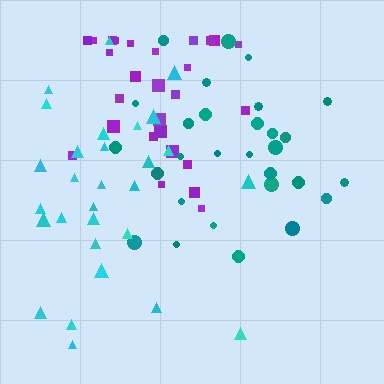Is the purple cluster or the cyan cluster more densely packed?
Purple.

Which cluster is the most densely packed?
Purple.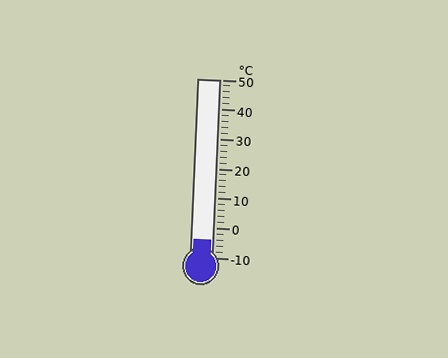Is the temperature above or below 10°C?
The temperature is below 10°C.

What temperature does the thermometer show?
The thermometer shows approximately -4°C.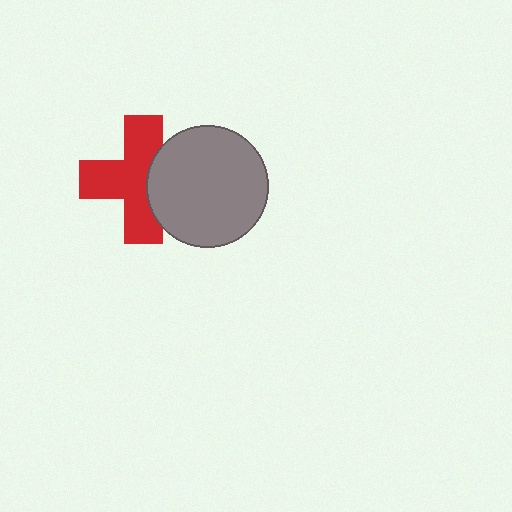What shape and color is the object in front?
The object in front is a gray circle.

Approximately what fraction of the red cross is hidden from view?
Roughly 32% of the red cross is hidden behind the gray circle.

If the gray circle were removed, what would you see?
You would see the complete red cross.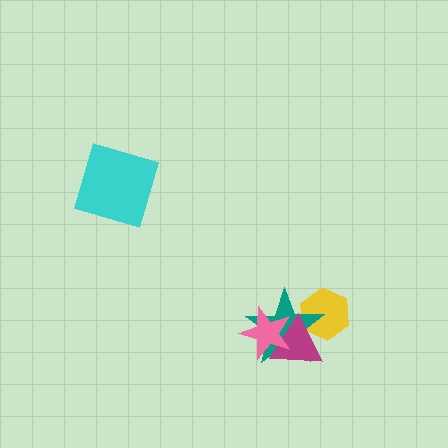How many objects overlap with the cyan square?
0 objects overlap with the cyan square.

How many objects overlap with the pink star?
2 objects overlap with the pink star.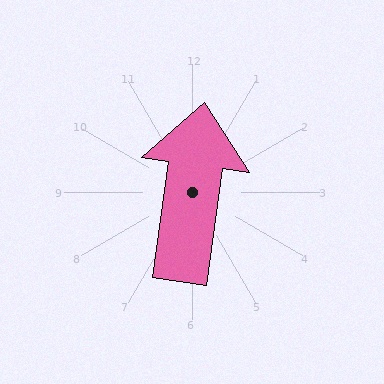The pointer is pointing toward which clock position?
Roughly 12 o'clock.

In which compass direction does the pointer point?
North.